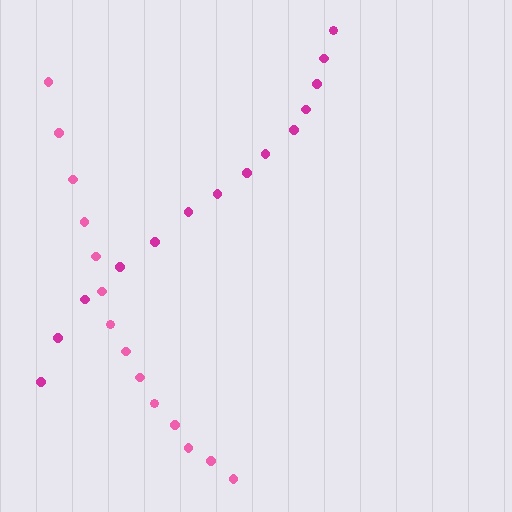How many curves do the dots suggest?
There are 2 distinct paths.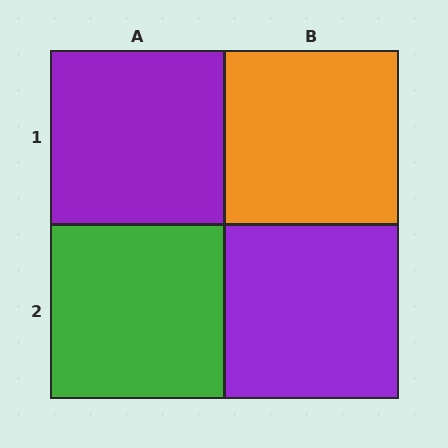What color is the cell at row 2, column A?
Green.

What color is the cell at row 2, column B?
Purple.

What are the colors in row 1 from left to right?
Purple, orange.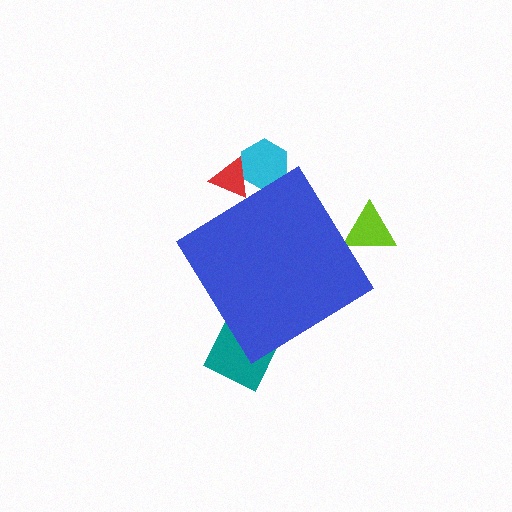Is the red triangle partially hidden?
Yes, the red triangle is partially hidden behind the blue diamond.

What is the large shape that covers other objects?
A blue diamond.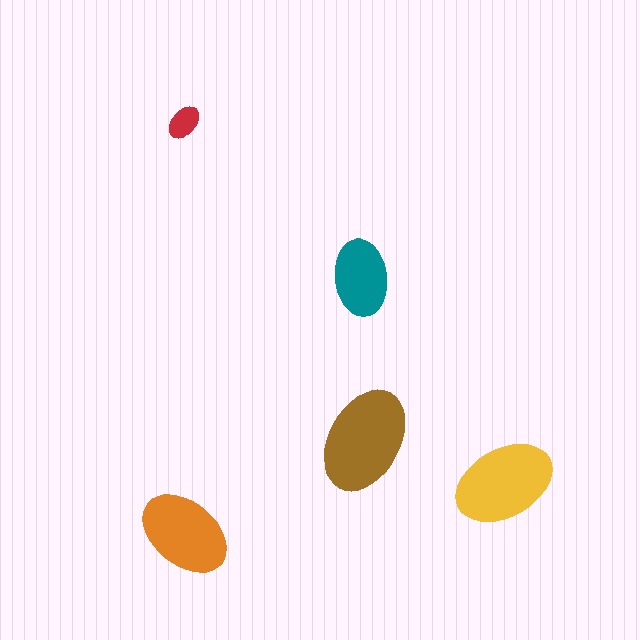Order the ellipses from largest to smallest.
the brown one, the yellow one, the orange one, the teal one, the red one.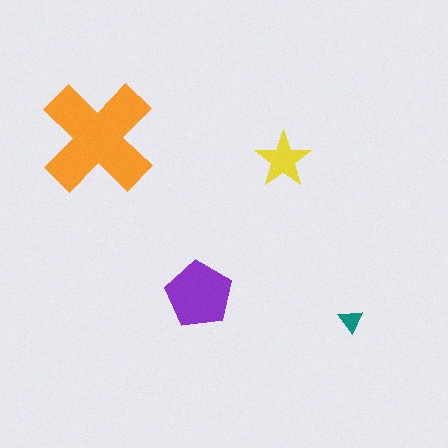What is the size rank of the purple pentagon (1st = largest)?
2nd.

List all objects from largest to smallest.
The orange cross, the purple pentagon, the yellow star, the teal triangle.